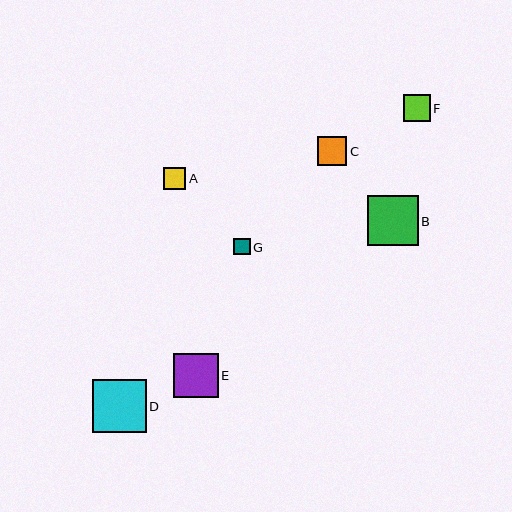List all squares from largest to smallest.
From largest to smallest: D, B, E, C, F, A, G.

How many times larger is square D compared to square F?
Square D is approximately 2.0 times the size of square F.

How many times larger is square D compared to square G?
Square D is approximately 3.3 times the size of square G.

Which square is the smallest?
Square G is the smallest with a size of approximately 16 pixels.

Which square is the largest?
Square D is the largest with a size of approximately 54 pixels.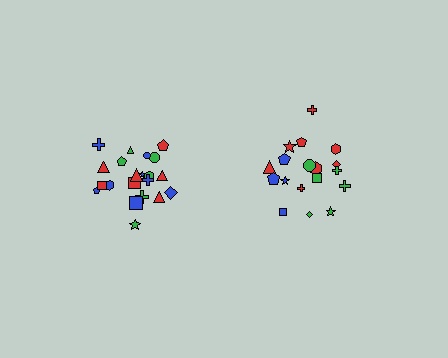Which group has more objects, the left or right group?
The left group.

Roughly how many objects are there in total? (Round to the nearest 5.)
Roughly 40 objects in total.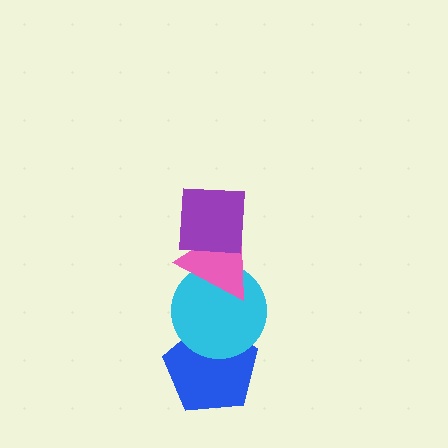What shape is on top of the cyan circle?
The pink triangle is on top of the cyan circle.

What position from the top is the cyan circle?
The cyan circle is 3rd from the top.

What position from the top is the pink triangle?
The pink triangle is 2nd from the top.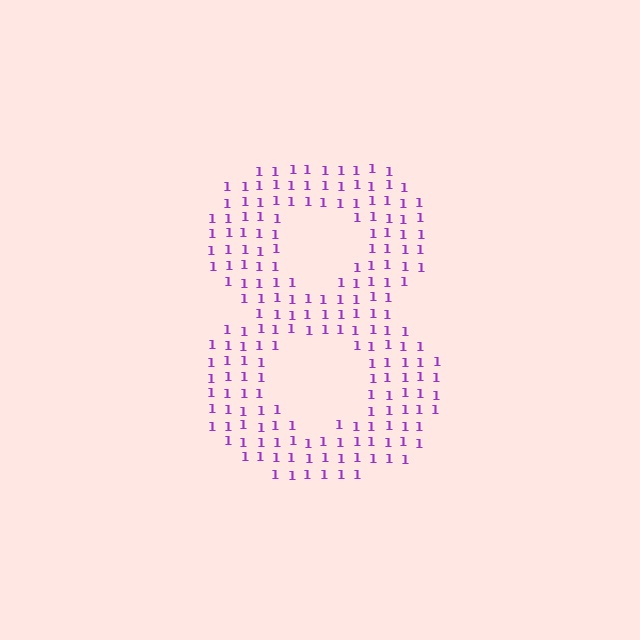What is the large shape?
The large shape is the digit 8.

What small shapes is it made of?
It is made of small digit 1's.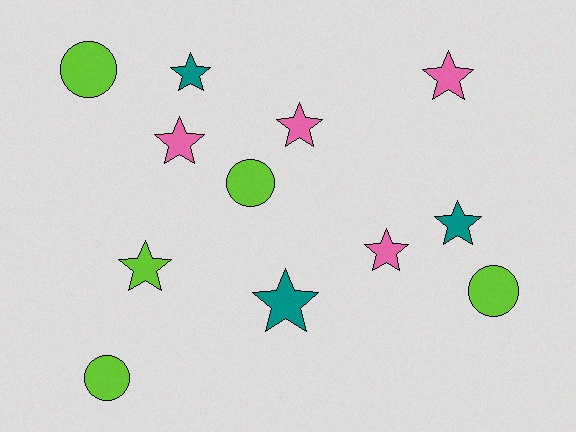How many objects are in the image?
There are 12 objects.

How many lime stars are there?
There is 1 lime star.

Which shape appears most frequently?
Star, with 8 objects.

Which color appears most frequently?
Lime, with 5 objects.